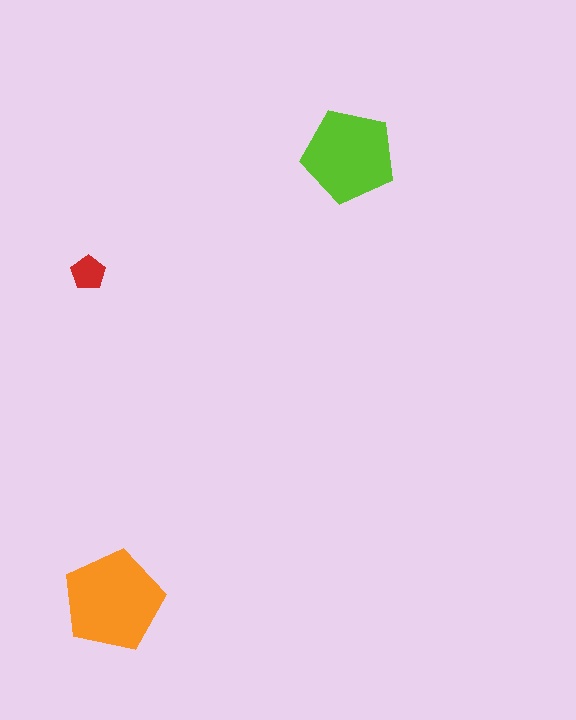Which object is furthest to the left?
The red pentagon is leftmost.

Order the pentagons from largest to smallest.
the orange one, the lime one, the red one.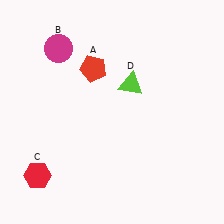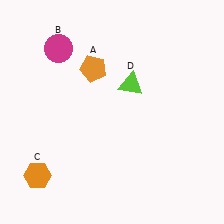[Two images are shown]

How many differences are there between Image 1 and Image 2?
There are 2 differences between the two images.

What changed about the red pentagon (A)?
In Image 1, A is red. In Image 2, it changed to orange.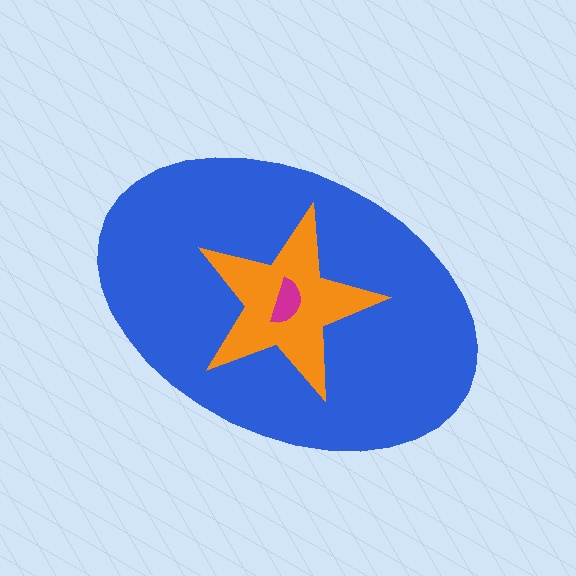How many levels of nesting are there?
3.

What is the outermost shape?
The blue ellipse.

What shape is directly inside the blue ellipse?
The orange star.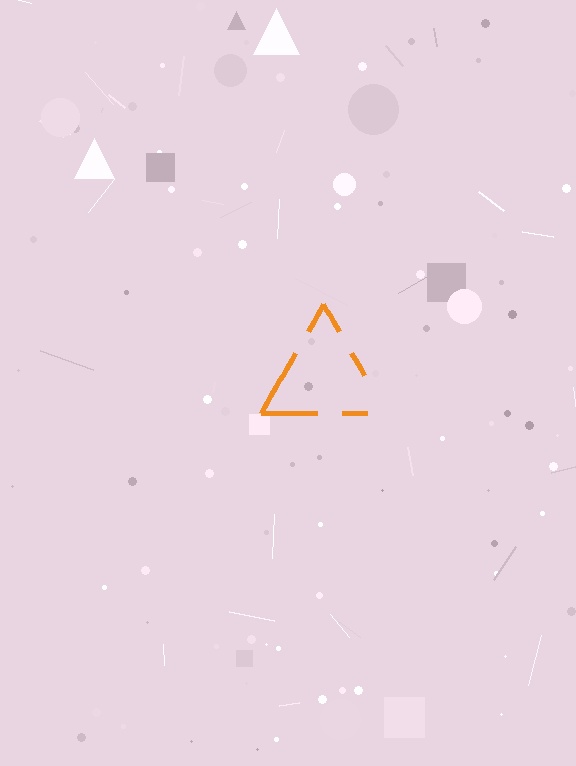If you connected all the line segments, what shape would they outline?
They would outline a triangle.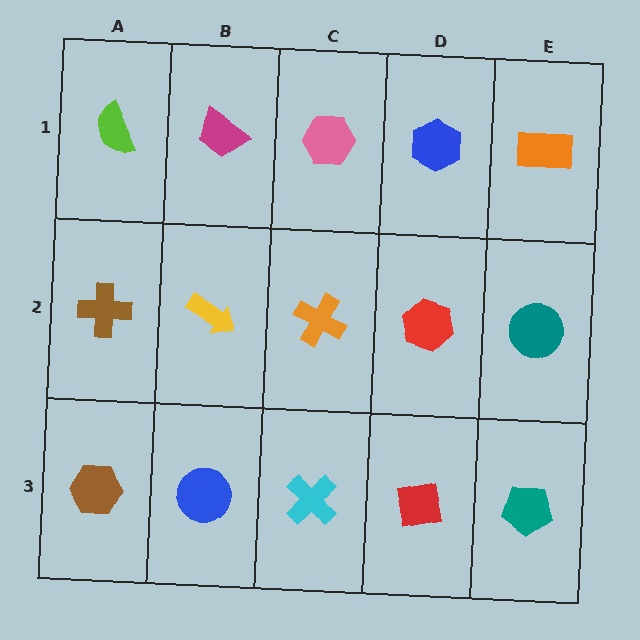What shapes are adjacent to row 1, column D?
A red hexagon (row 2, column D), a pink hexagon (row 1, column C), an orange rectangle (row 1, column E).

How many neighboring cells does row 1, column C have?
3.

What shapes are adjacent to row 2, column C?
A pink hexagon (row 1, column C), a cyan cross (row 3, column C), a yellow arrow (row 2, column B), a red hexagon (row 2, column D).